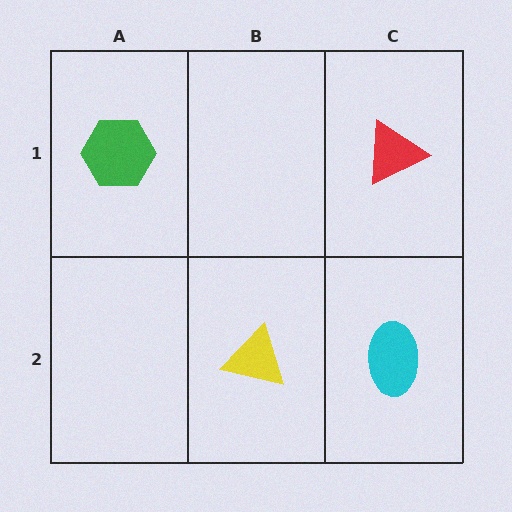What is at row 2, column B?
A yellow triangle.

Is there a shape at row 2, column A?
No, that cell is empty.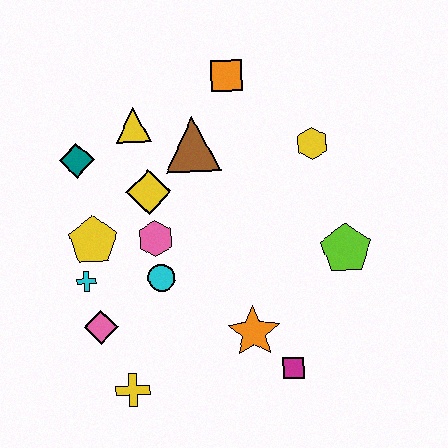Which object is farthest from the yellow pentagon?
The lime pentagon is farthest from the yellow pentagon.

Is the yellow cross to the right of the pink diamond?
Yes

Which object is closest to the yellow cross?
The pink diamond is closest to the yellow cross.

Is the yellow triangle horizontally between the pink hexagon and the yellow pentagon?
Yes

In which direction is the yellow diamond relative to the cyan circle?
The yellow diamond is above the cyan circle.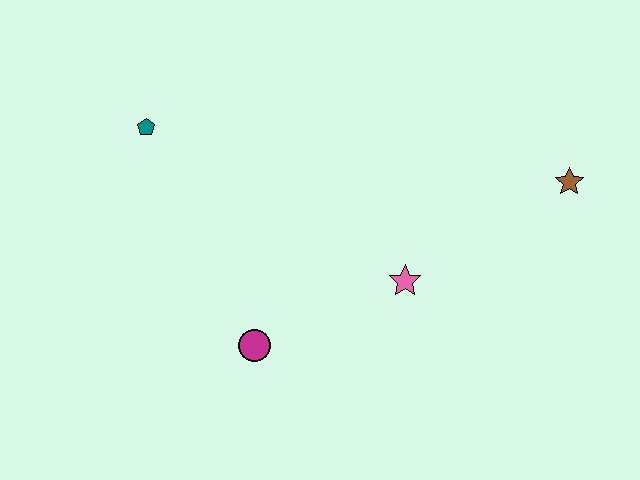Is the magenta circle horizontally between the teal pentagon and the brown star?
Yes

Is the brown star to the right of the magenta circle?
Yes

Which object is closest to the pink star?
The magenta circle is closest to the pink star.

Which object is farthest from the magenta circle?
The brown star is farthest from the magenta circle.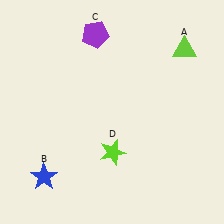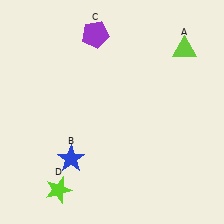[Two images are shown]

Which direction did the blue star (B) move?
The blue star (B) moved right.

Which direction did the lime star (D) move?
The lime star (D) moved left.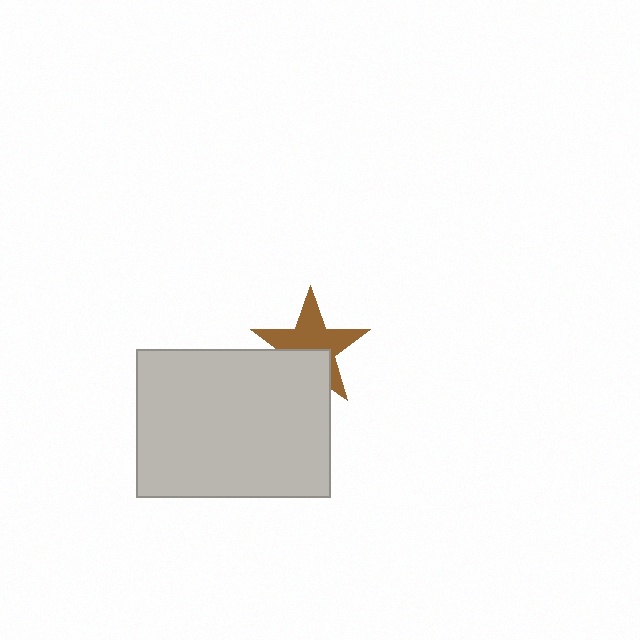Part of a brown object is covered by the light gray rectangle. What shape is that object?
It is a star.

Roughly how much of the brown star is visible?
About half of it is visible (roughly 63%).